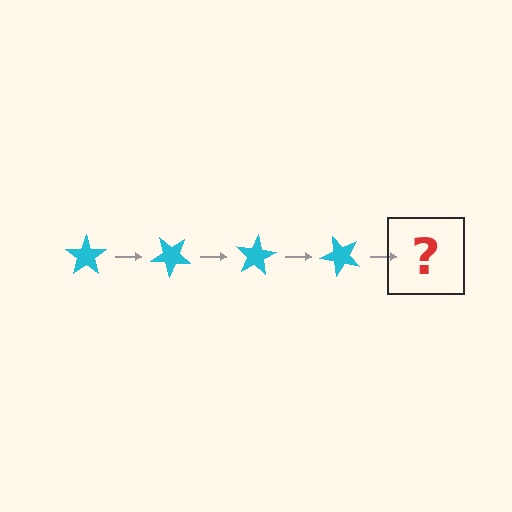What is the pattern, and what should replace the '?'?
The pattern is that the star rotates 40 degrees each step. The '?' should be a cyan star rotated 160 degrees.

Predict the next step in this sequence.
The next step is a cyan star rotated 160 degrees.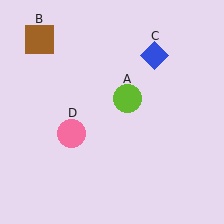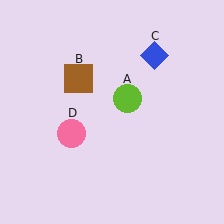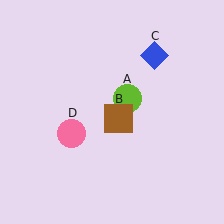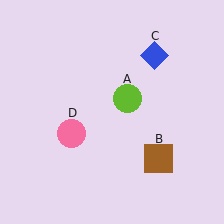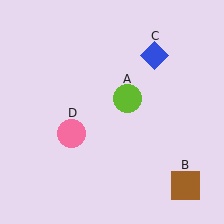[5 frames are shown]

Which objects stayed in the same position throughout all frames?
Lime circle (object A) and blue diamond (object C) and pink circle (object D) remained stationary.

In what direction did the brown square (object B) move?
The brown square (object B) moved down and to the right.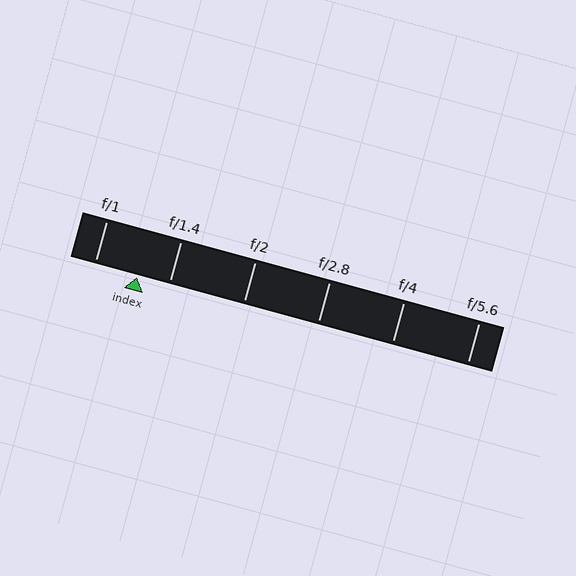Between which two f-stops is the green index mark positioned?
The index mark is between f/1 and f/1.4.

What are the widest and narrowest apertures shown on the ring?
The widest aperture shown is f/1 and the narrowest is f/5.6.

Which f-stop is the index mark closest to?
The index mark is closest to f/1.4.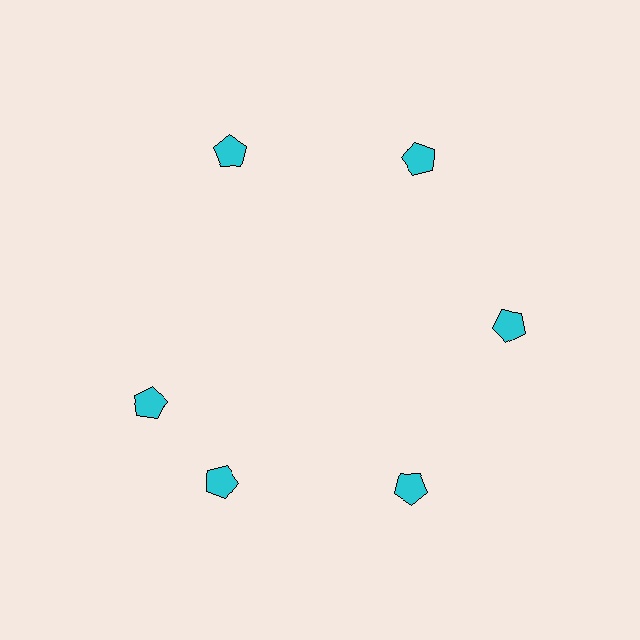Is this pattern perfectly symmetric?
No. The 6 cyan pentagons are arranged in a ring, but one element near the 9 o'clock position is rotated out of alignment along the ring, breaking the 6-fold rotational symmetry.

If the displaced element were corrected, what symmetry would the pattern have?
It would have 6-fold rotational symmetry — the pattern would map onto itself every 60 degrees.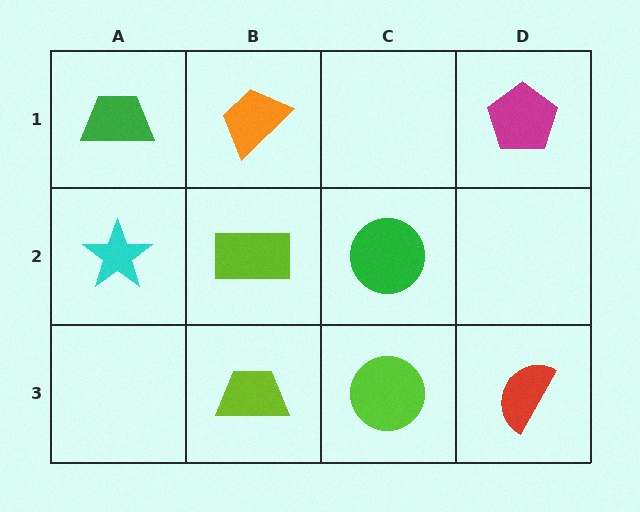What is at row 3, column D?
A red semicircle.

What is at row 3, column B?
A lime trapezoid.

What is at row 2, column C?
A green circle.